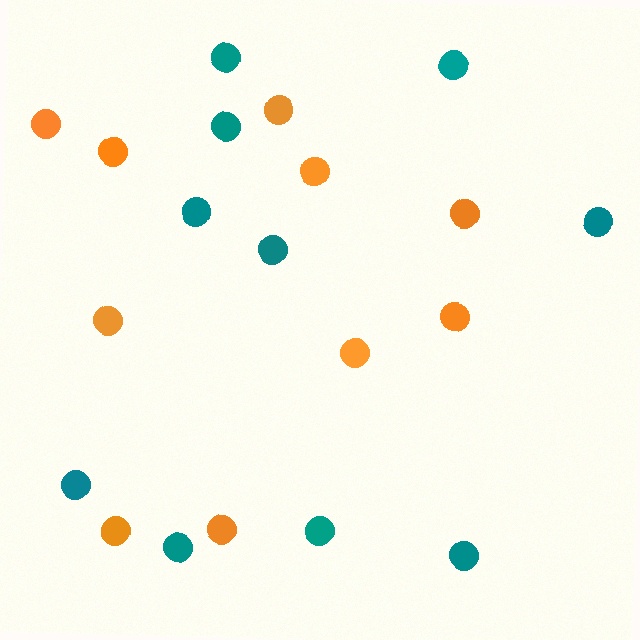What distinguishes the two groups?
There are 2 groups: one group of teal circles (10) and one group of orange circles (10).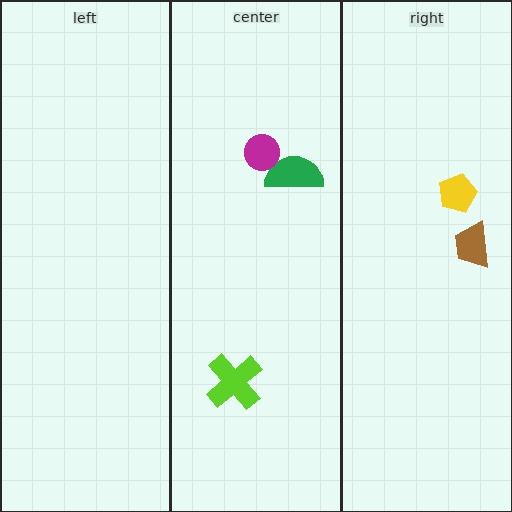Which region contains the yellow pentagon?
The right region.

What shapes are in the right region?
The yellow pentagon, the brown trapezoid.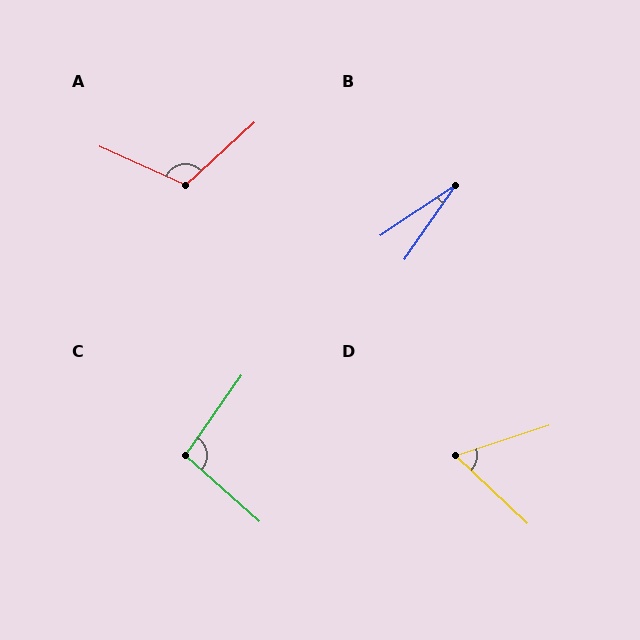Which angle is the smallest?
B, at approximately 22 degrees.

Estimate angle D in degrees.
Approximately 61 degrees.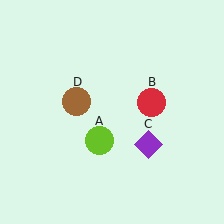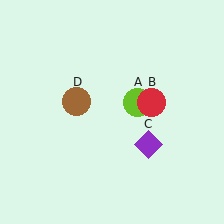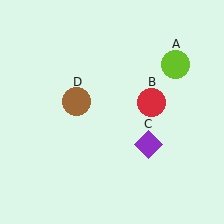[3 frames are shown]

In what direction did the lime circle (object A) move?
The lime circle (object A) moved up and to the right.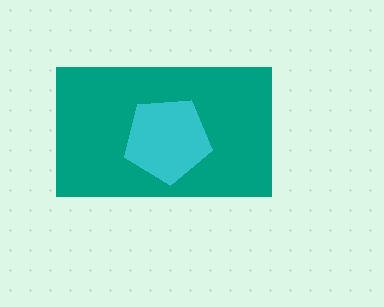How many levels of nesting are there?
2.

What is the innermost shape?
The cyan pentagon.